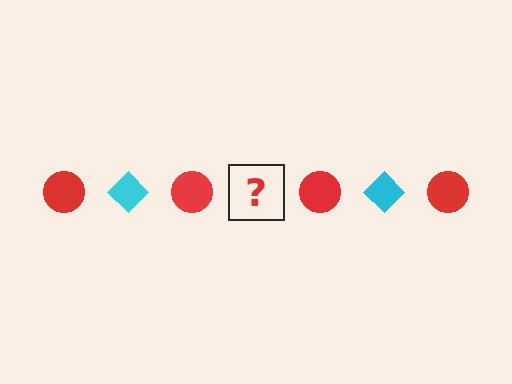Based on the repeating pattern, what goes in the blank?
The blank should be a cyan diamond.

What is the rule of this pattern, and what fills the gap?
The rule is that the pattern alternates between red circle and cyan diamond. The gap should be filled with a cyan diamond.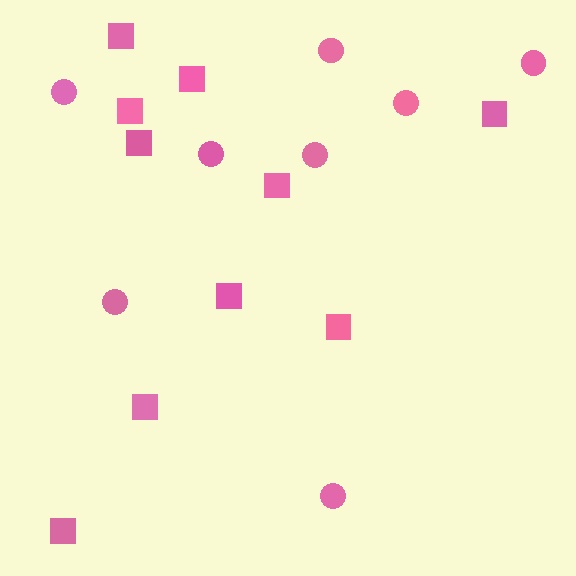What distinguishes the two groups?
There are 2 groups: one group of circles (8) and one group of squares (10).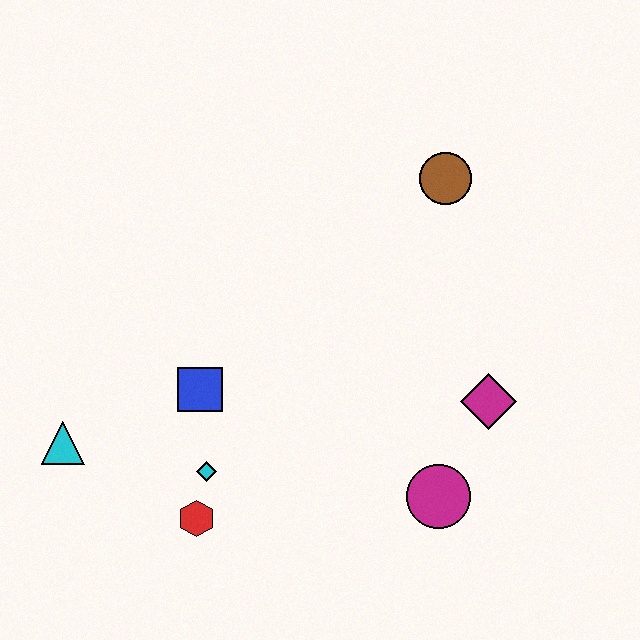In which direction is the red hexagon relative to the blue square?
The red hexagon is below the blue square.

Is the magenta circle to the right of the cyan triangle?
Yes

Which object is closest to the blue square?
The cyan diamond is closest to the blue square.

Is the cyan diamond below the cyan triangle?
Yes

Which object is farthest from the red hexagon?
The brown circle is farthest from the red hexagon.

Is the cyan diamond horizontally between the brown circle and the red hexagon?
Yes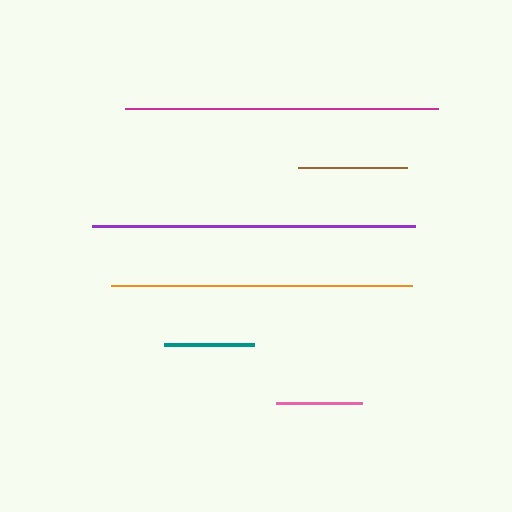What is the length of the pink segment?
The pink segment is approximately 86 pixels long.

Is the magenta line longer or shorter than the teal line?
The magenta line is longer than the teal line.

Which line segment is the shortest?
The pink line is the shortest at approximately 86 pixels.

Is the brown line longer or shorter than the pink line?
The brown line is longer than the pink line.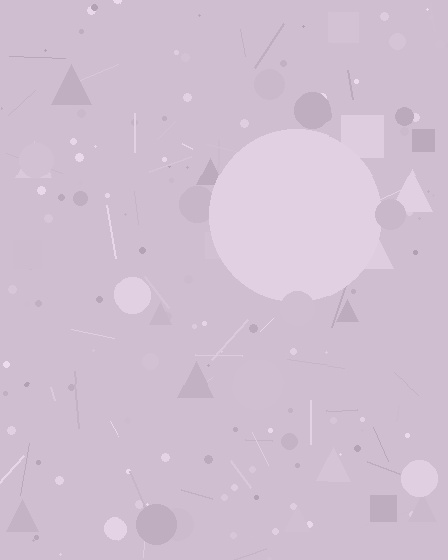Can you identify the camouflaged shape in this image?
The camouflaged shape is a circle.